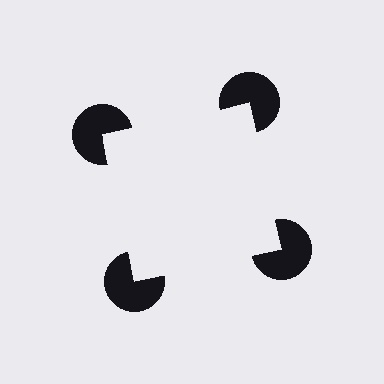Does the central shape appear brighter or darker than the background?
It typically appears slightly brighter than the background, even though no actual brightness change is drawn.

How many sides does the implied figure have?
4 sides.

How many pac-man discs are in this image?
There are 4 — one at each vertex of the illusory square.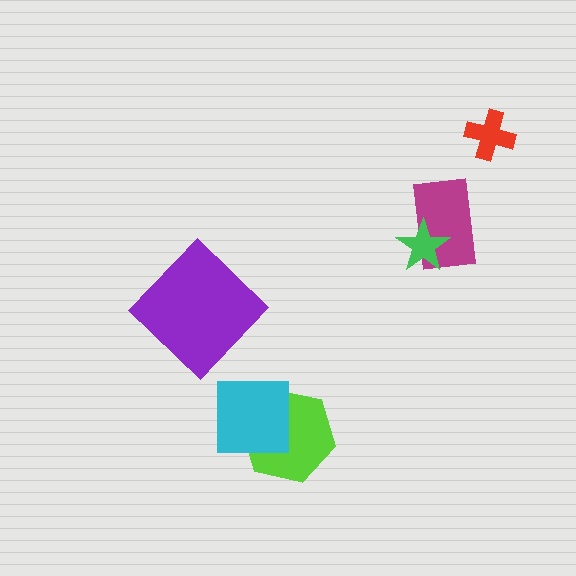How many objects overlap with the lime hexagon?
1 object overlaps with the lime hexagon.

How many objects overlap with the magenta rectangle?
1 object overlaps with the magenta rectangle.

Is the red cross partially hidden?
No, no other shape covers it.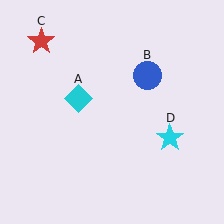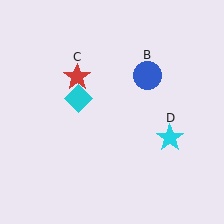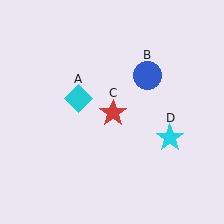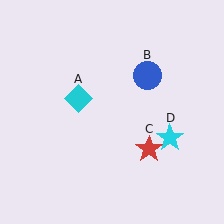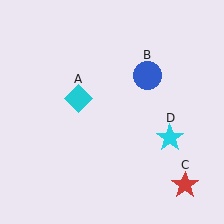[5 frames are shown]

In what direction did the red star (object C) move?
The red star (object C) moved down and to the right.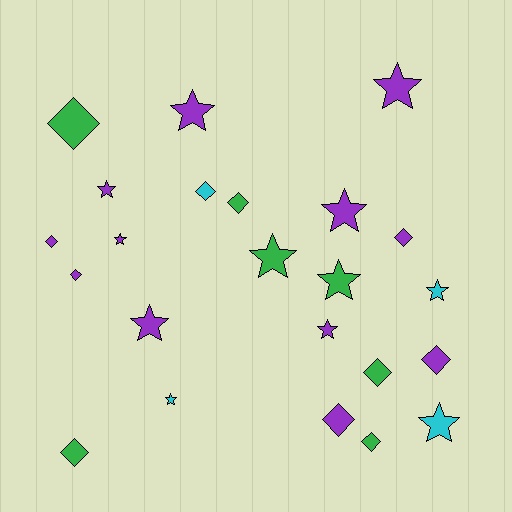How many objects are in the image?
There are 23 objects.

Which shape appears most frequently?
Star, with 12 objects.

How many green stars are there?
There are 2 green stars.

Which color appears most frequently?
Purple, with 12 objects.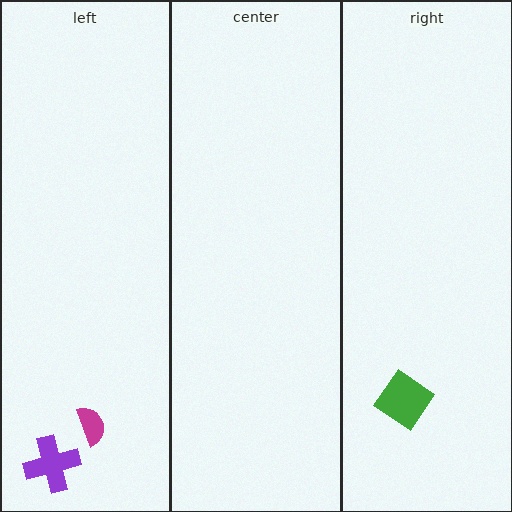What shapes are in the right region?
The green diamond.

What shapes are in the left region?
The purple cross, the magenta semicircle.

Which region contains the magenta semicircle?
The left region.